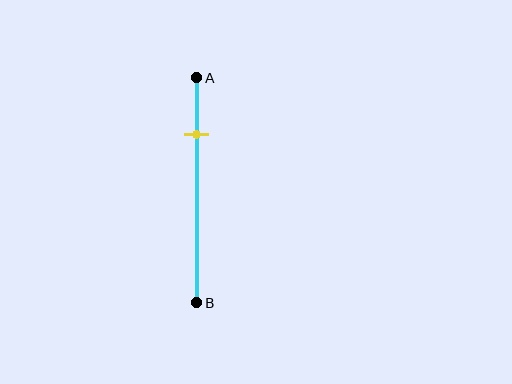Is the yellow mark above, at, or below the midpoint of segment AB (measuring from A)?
The yellow mark is above the midpoint of segment AB.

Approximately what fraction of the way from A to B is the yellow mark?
The yellow mark is approximately 25% of the way from A to B.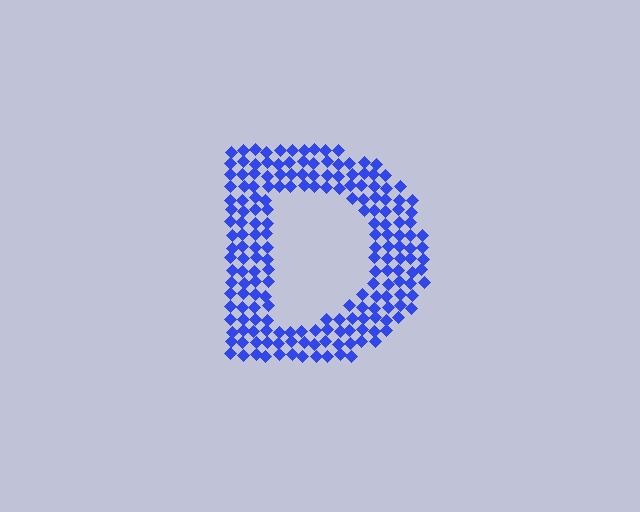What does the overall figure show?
The overall figure shows the letter D.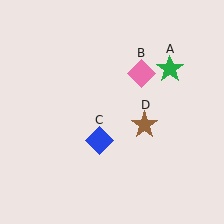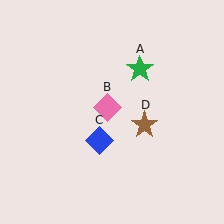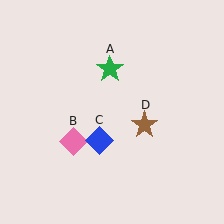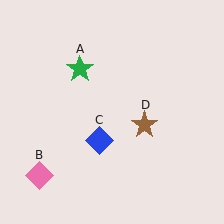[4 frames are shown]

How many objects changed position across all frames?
2 objects changed position: green star (object A), pink diamond (object B).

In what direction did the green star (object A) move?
The green star (object A) moved left.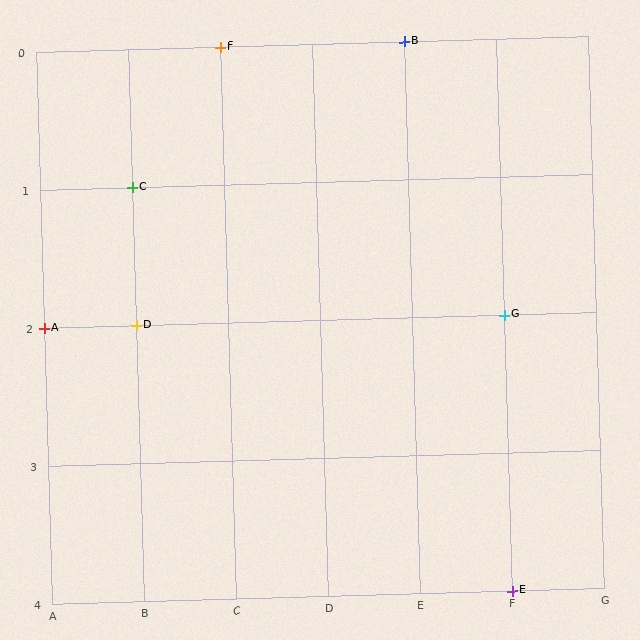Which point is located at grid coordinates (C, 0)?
Point F is at (C, 0).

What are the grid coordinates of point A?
Point A is at grid coordinates (A, 2).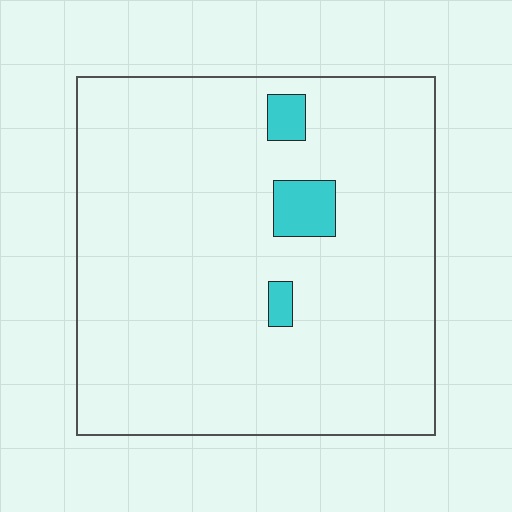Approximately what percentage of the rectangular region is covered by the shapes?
Approximately 5%.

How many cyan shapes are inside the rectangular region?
3.